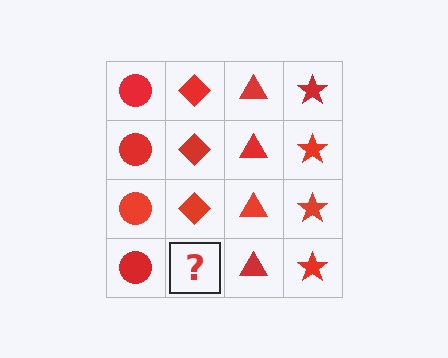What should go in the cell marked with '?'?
The missing cell should contain a red diamond.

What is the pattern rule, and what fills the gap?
The rule is that each column has a consistent shape. The gap should be filled with a red diamond.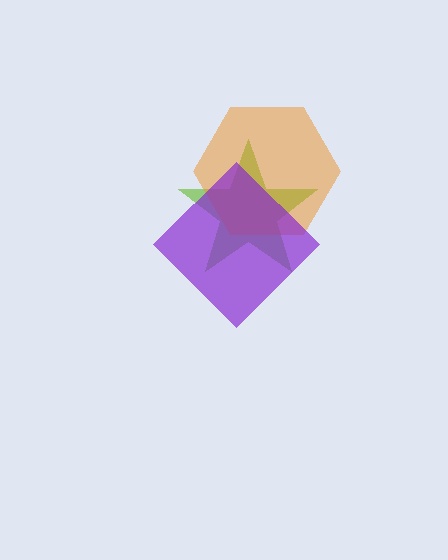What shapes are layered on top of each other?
The layered shapes are: a lime star, an orange hexagon, a purple diamond.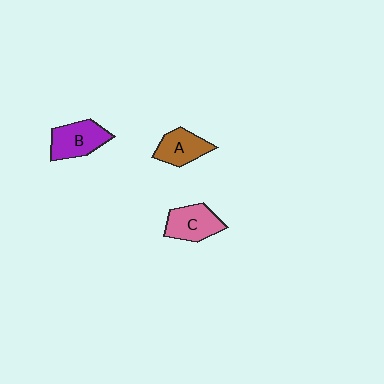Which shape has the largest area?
Shape B (purple).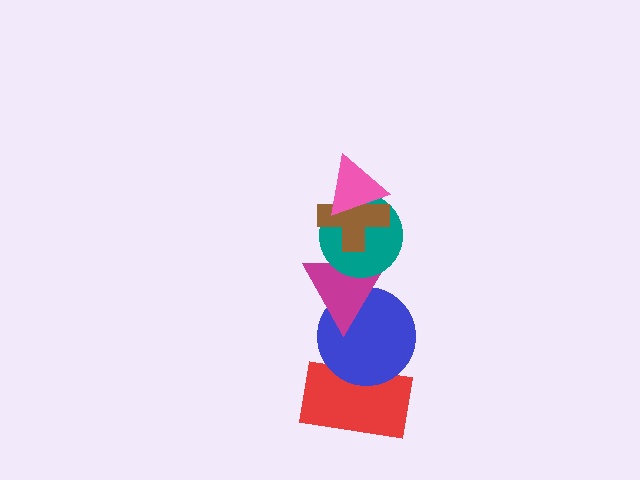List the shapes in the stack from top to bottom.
From top to bottom: the pink triangle, the brown cross, the teal circle, the magenta triangle, the blue circle, the red rectangle.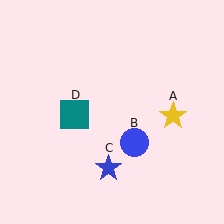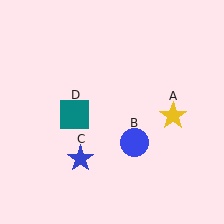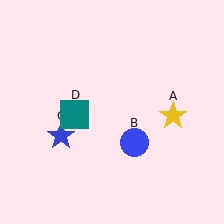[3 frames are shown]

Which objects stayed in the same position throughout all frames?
Yellow star (object A) and blue circle (object B) and teal square (object D) remained stationary.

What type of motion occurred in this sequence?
The blue star (object C) rotated clockwise around the center of the scene.